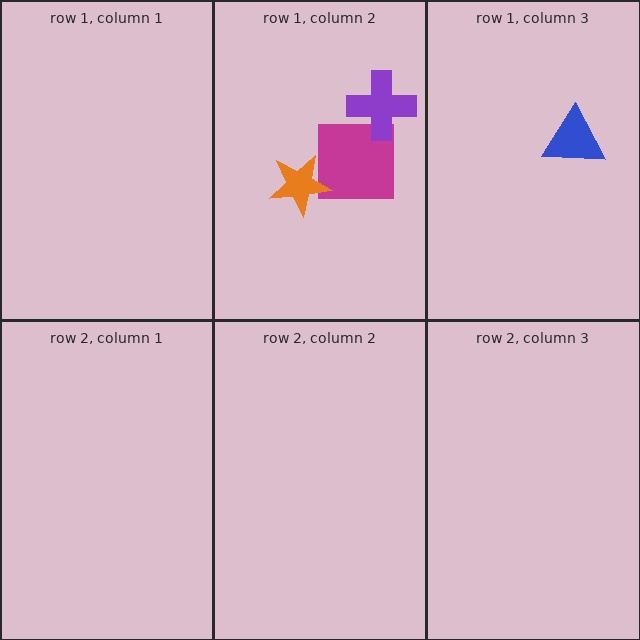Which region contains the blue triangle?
The row 1, column 3 region.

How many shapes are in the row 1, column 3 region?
1.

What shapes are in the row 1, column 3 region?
The blue triangle.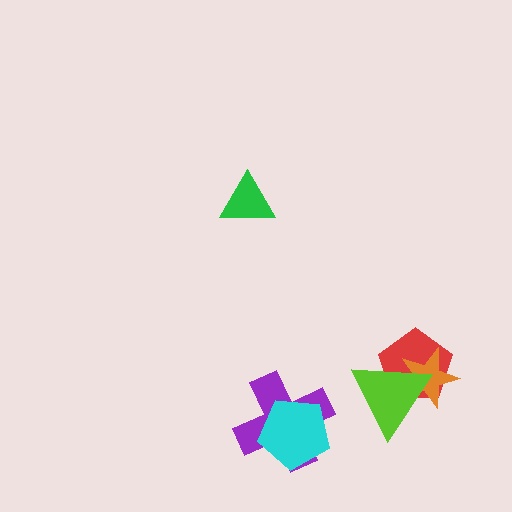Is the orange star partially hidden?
Yes, it is partially covered by another shape.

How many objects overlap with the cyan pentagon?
1 object overlaps with the cyan pentagon.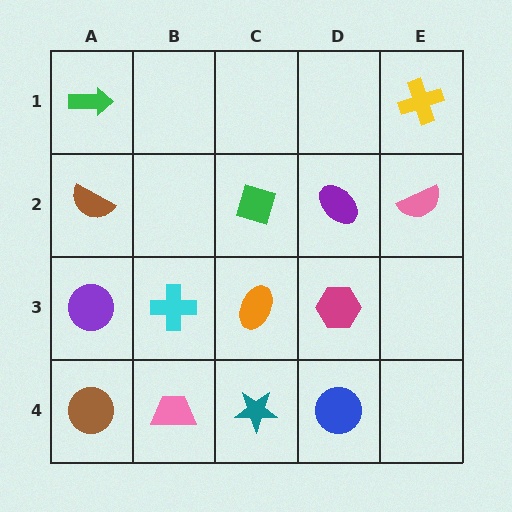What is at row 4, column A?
A brown circle.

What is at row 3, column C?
An orange ellipse.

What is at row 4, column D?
A blue circle.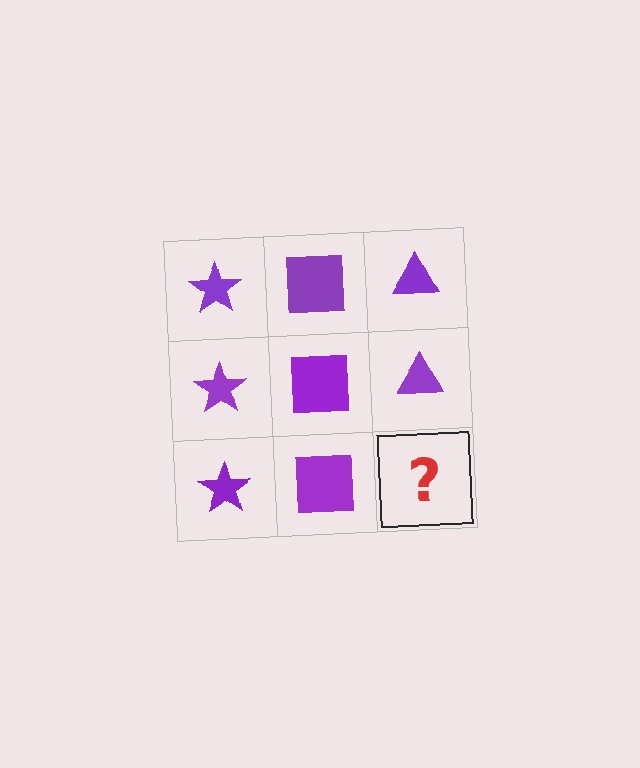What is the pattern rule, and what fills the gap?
The rule is that each column has a consistent shape. The gap should be filled with a purple triangle.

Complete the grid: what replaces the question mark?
The question mark should be replaced with a purple triangle.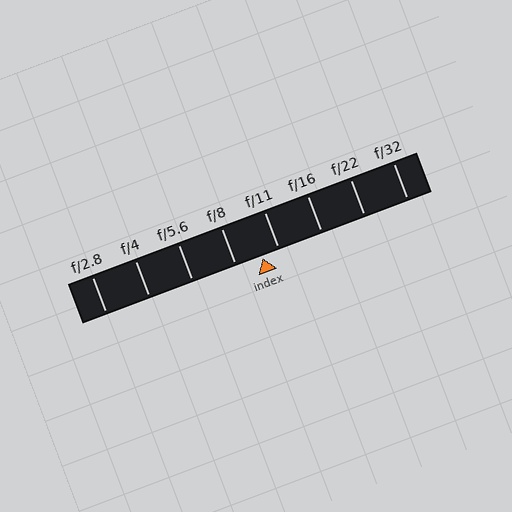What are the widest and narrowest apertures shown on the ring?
The widest aperture shown is f/2.8 and the narrowest is f/32.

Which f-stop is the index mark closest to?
The index mark is closest to f/11.